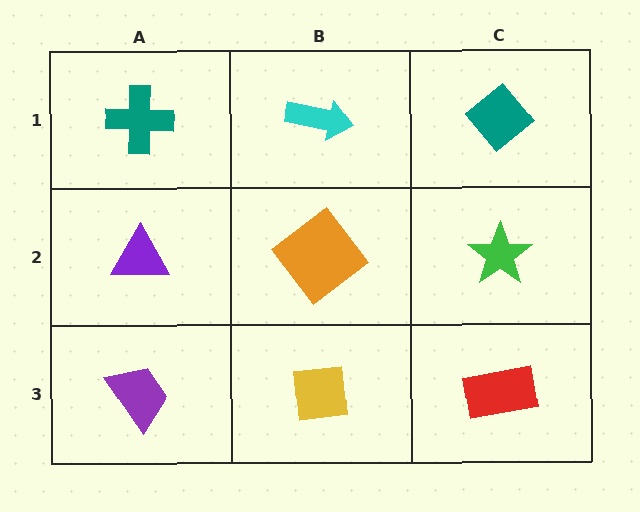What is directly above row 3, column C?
A green star.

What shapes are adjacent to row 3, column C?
A green star (row 2, column C), a yellow square (row 3, column B).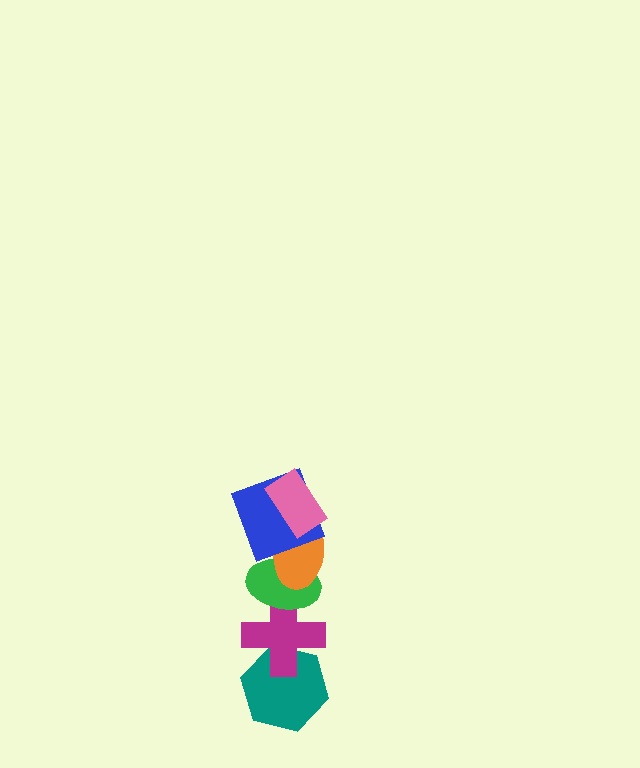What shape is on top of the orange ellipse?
The blue square is on top of the orange ellipse.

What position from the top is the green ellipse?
The green ellipse is 4th from the top.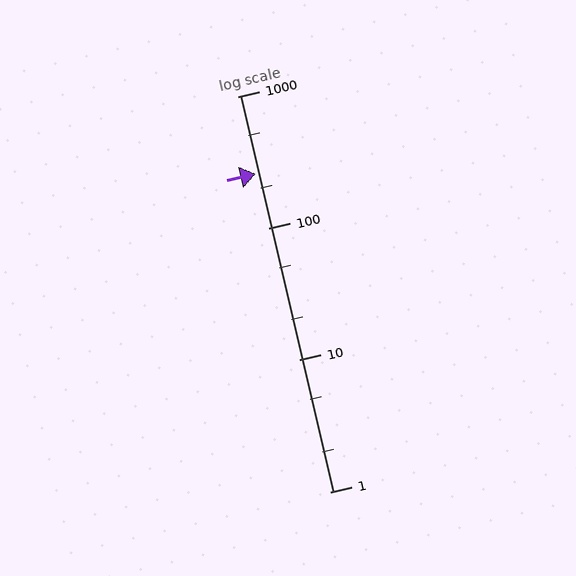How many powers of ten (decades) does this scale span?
The scale spans 3 decades, from 1 to 1000.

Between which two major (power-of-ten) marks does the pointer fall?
The pointer is between 100 and 1000.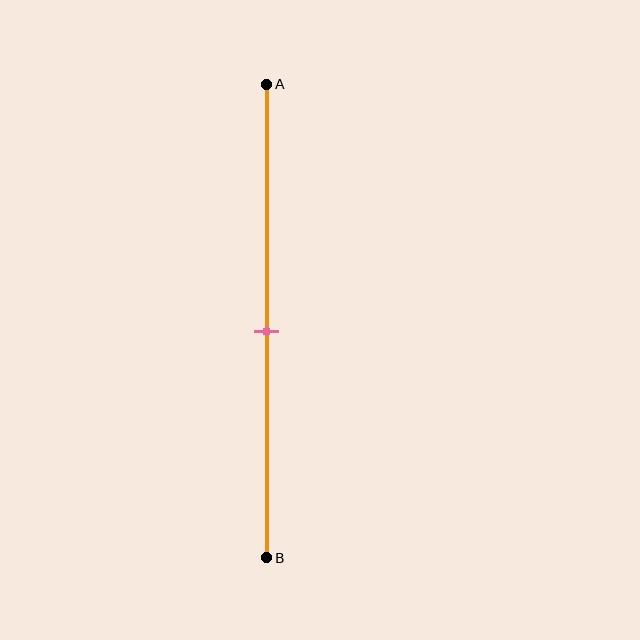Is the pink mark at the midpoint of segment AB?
Yes, the mark is approximately at the midpoint.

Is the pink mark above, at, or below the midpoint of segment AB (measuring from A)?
The pink mark is approximately at the midpoint of segment AB.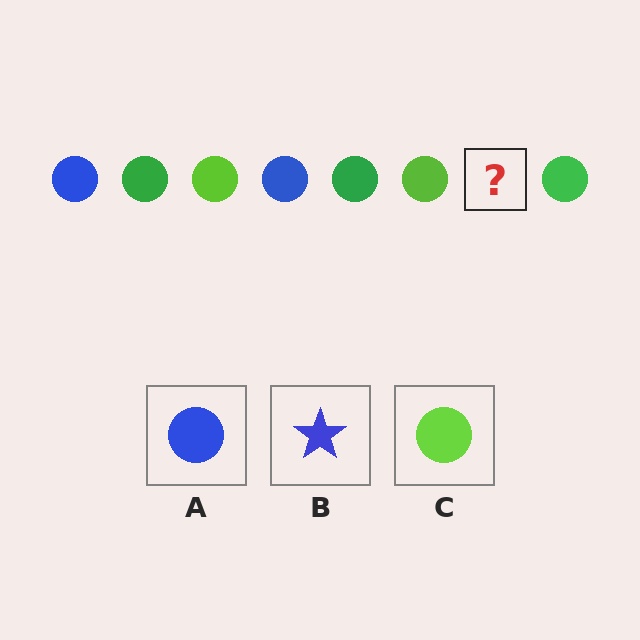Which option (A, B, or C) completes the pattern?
A.